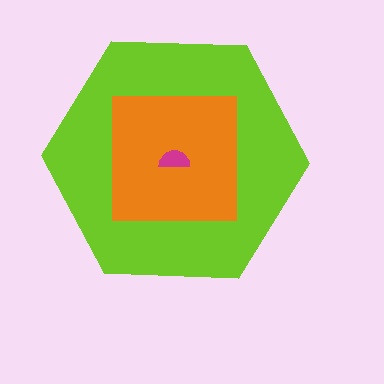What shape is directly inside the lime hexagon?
The orange square.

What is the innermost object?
The magenta semicircle.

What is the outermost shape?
The lime hexagon.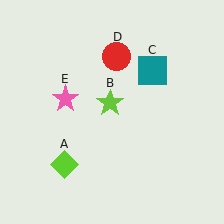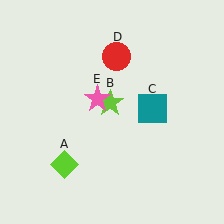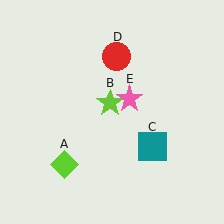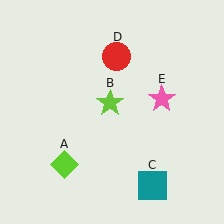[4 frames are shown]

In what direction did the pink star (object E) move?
The pink star (object E) moved right.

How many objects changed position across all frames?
2 objects changed position: teal square (object C), pink star (object E).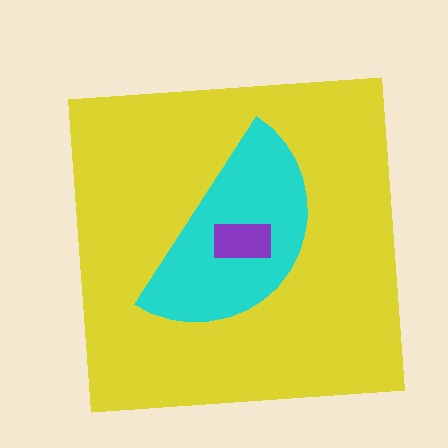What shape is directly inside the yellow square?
The cyan semicircle.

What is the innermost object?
The purple rectangle.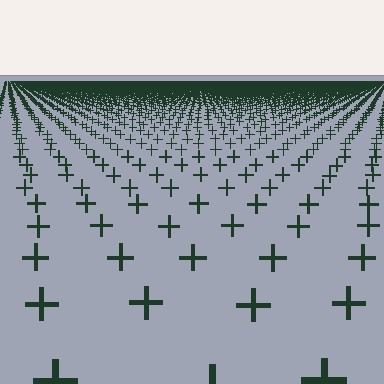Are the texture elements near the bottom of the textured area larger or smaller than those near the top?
Larger. Near the bottom, elements are closer to the viewer and appear at a bigger on-screen size.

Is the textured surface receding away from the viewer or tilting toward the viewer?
The surface is receding away from the viewer. Texture elements get smaller and denser toward the top.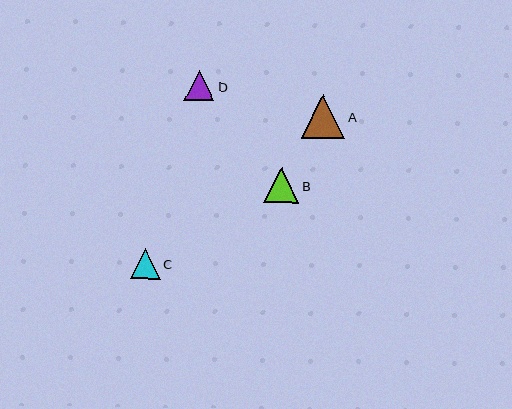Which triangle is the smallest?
Triangle C is the smallest with a size of approximately 30 pixels.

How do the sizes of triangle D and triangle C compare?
Triangle D and triangle C are approximately the same size.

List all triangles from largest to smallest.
From largest to smallest: A, B, D, C.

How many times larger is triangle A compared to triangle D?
Triangle A is approximately 1.5 times the size of triangle D.